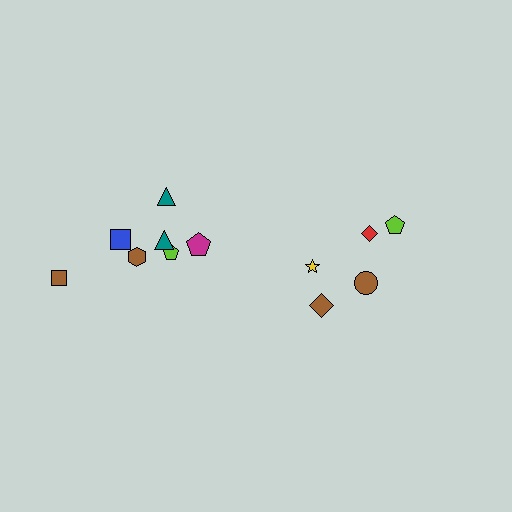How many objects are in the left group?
There are 7 objects.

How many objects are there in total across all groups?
There are 12 objects.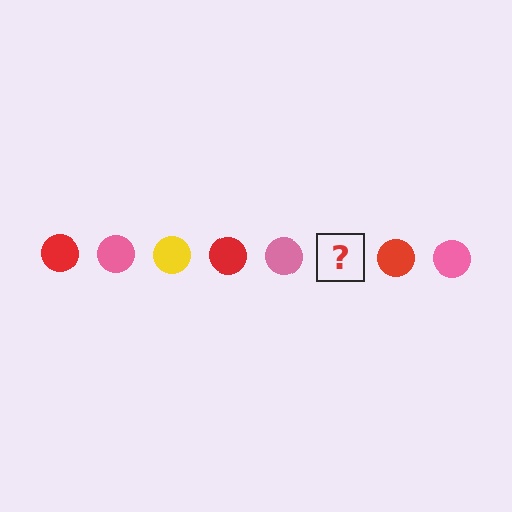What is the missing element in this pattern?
The missing element is a yellow circle.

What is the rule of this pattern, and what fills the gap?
The rule is that the pattern cycles through red, pink, yellow circles. The gap should be filled with a yellow circle.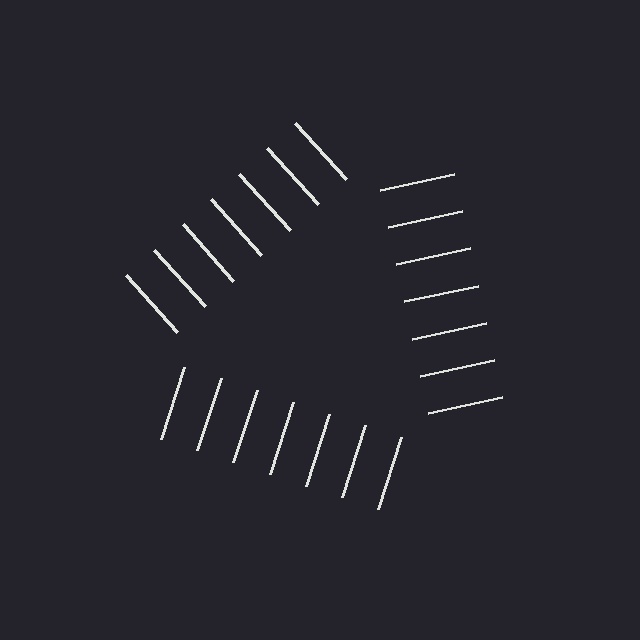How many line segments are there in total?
21 — 7 along each of the 3 edges.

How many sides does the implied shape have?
3 sides — the line-ends trace a triangle.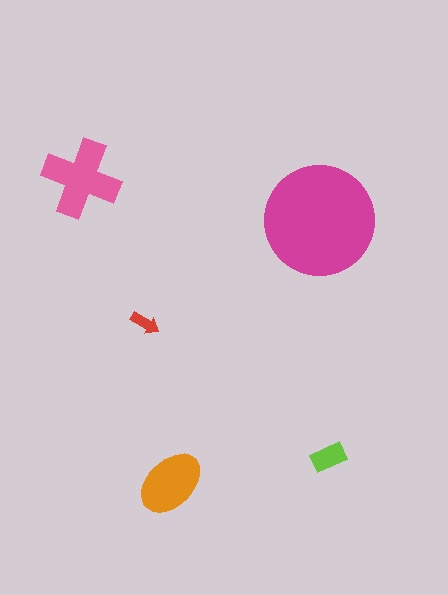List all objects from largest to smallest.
The magenta circle, the pink cross, the orange ellipse, the lime rectangle, the red arrow.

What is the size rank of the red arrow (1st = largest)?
5th.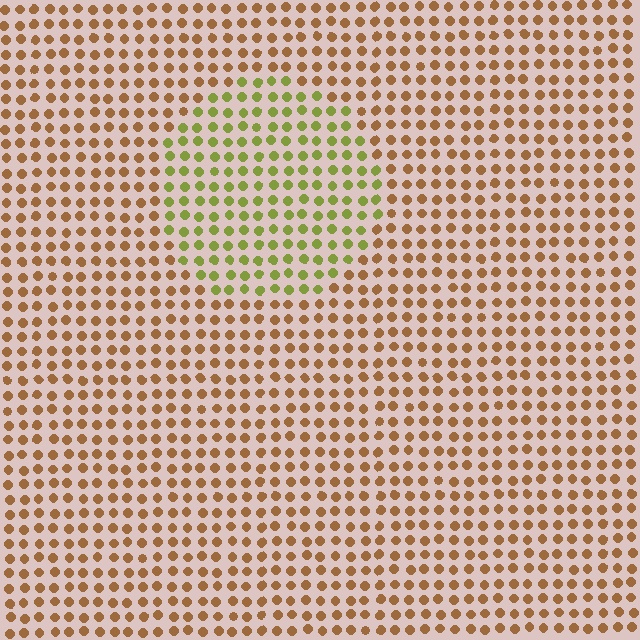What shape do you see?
I see a circle.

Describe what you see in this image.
The image is filled with small brown elements in a uniform arrangement. A circle-shaped region is visible where the elements are tinted to a slightly different hue, forming a subtle color boundary.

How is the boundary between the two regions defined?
The boundary is defined purely by a slight shift in hue (about 48 degrees). Spacing, size, and orientation are identical on both sides.